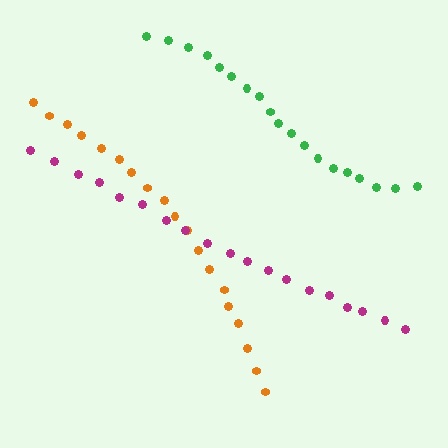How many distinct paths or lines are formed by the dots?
There are 3 distinct paths.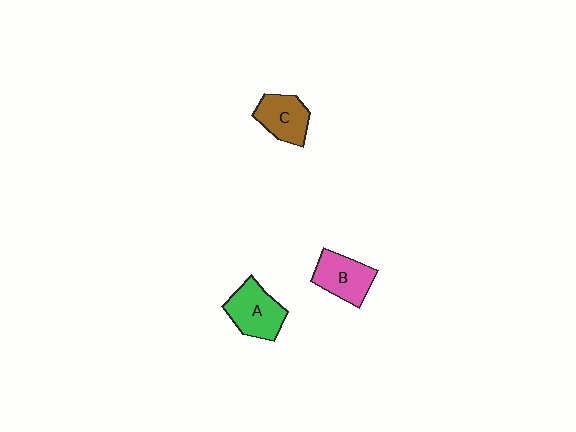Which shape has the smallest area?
Shape C (brown).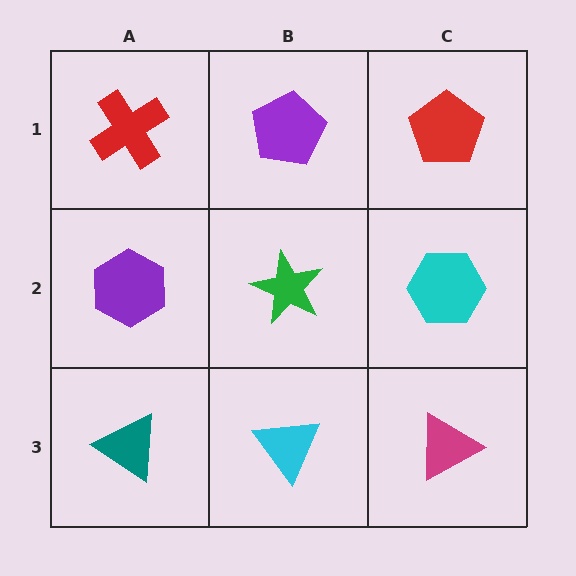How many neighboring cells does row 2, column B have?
4.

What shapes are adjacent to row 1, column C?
A cyan hexagon (row 2, column C), a purple pentagon (row 1, column B).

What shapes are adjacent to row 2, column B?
A purple pentagon (row 1, column B), a cyan triangle (row 3, column B), a purple hexagon (row 2, column A), a cyan hexagon (row 2, column C).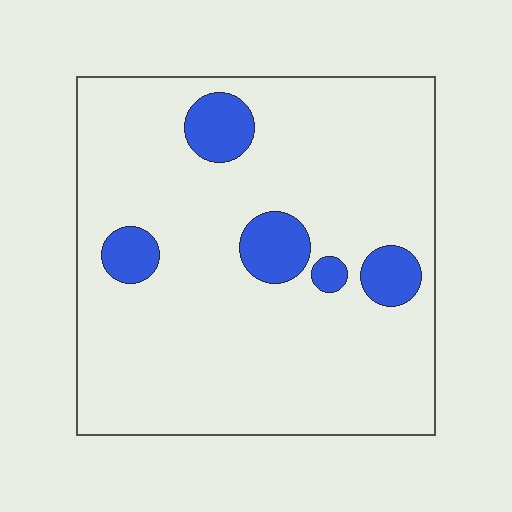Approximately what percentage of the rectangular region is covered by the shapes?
Approximately 10%.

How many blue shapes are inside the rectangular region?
5.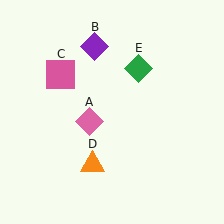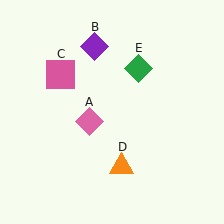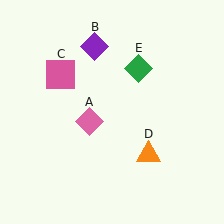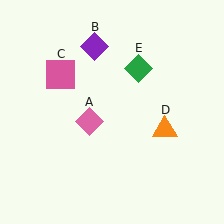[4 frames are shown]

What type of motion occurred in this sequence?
The orange triangle (object D) rotated counterclockwise around the center of the scene.